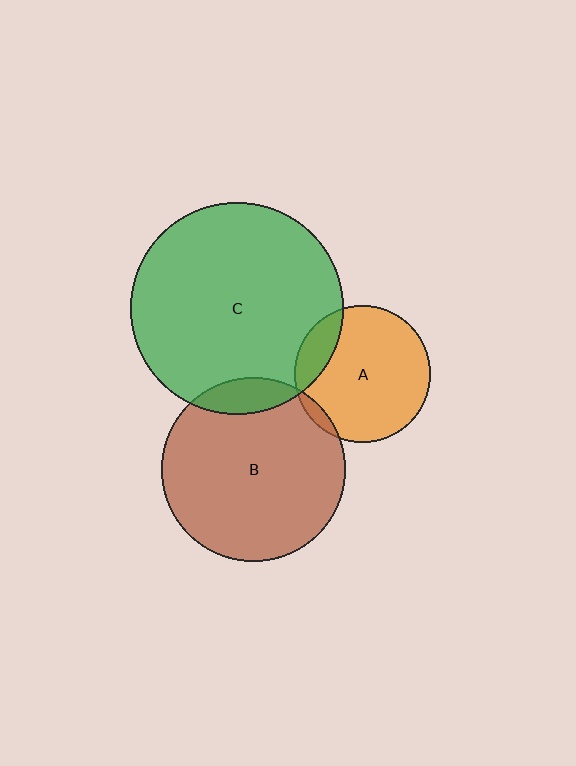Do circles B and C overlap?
Yes.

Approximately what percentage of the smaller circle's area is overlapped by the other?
Approximately 10%.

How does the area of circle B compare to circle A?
Approximately 1.8 times.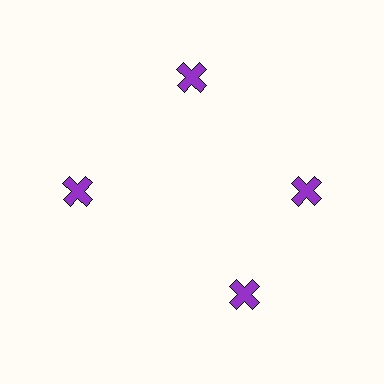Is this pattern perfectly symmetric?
No. The 4 purple crosses are arranged in a ring, but one element near the 6 o'clock position is rotated out of alignment along the ring, breaking the 4-fold rotational symmetry.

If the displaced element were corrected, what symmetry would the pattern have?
It would have 4-fold rotational symmetry — the pattern would map onto itself every 90 degrees.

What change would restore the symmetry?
The symmetry would be restored by rotating it back into even spacing with its neighbors so that all 4 crosses sit at equal angles and equal distance from the center.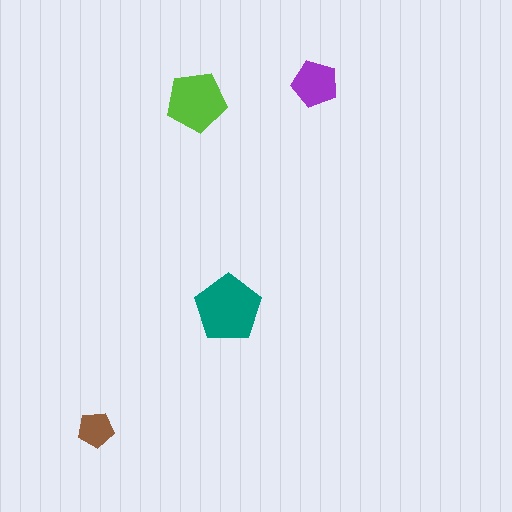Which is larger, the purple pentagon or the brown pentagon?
The purple one.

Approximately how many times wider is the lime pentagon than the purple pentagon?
About 1.5 times wider.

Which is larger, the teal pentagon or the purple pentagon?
The teal one.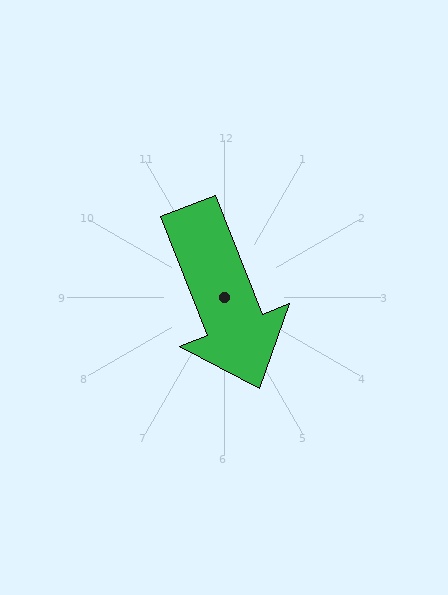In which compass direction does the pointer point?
South.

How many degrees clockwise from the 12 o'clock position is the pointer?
Approximately 159 degrees.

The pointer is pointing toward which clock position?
Roughly 5 o'clock.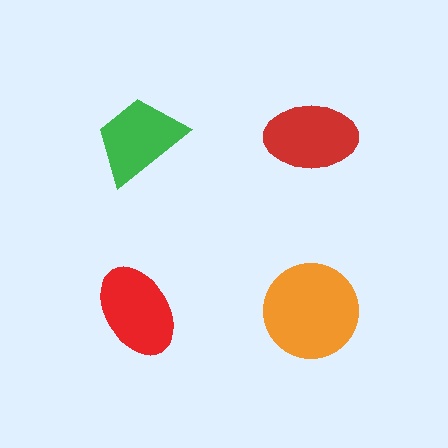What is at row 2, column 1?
A red ellipse.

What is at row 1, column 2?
A red ellipse.